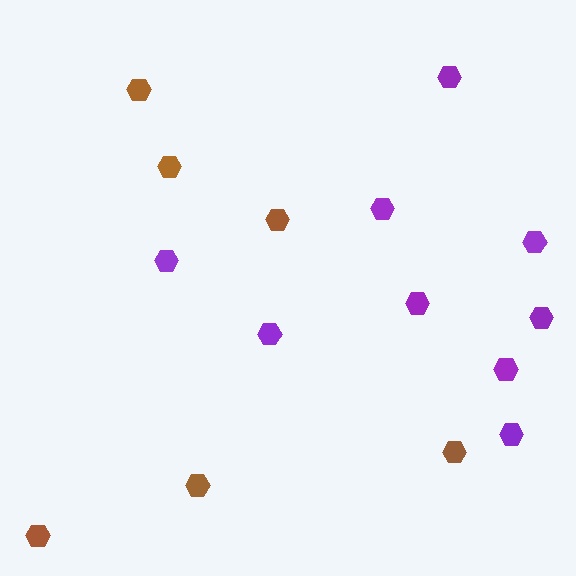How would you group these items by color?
There are 2 groups: one group of brown hexagons (6) and one group of purple hexagons (9).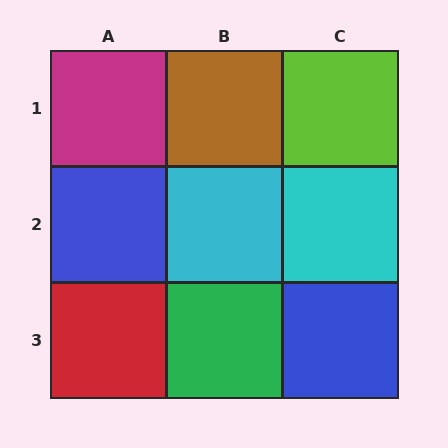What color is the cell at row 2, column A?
Blue.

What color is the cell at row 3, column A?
Red.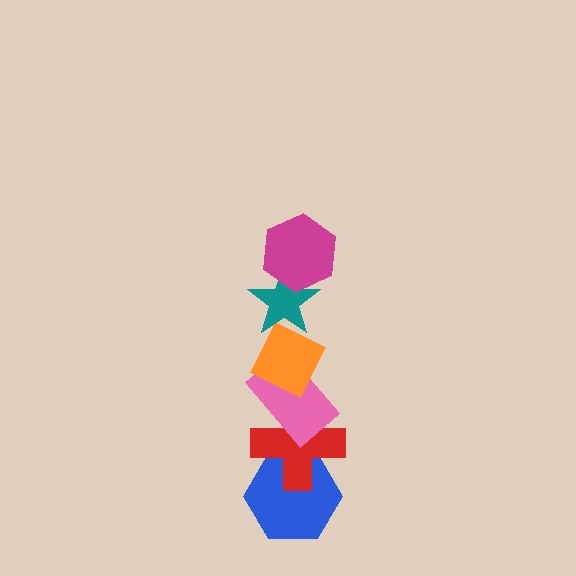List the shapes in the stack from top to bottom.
From top to bottom: the magenta hexagon, the teal star, the orange diamond, the pink rectangle, the red cross, the blue hexagon.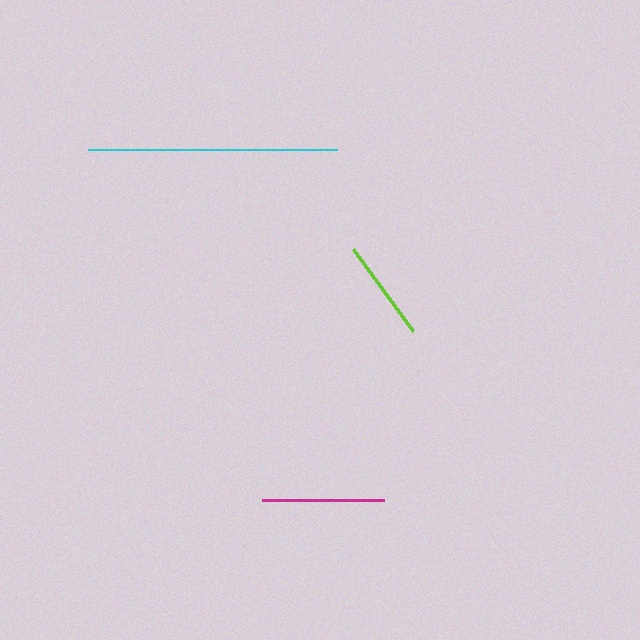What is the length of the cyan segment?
The cyan segment is approximately 249 pixels long.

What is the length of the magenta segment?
The magenta segment is approximately 122 pixels long.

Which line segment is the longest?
The cyan line is the longest at approximately 249 pixels.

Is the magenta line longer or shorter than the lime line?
The magenta line is longer than the lime line.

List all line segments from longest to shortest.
From longest to shortest: cyan, magenta, lime.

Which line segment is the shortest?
The lime line is the shortest at approximately 102 pixels.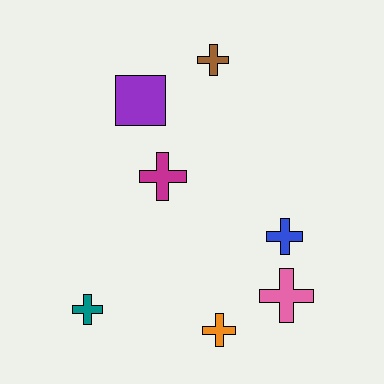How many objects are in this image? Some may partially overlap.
There are 7 objects.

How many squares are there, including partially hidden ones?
There is 1 square.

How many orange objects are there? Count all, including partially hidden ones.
There is 1 orange object.